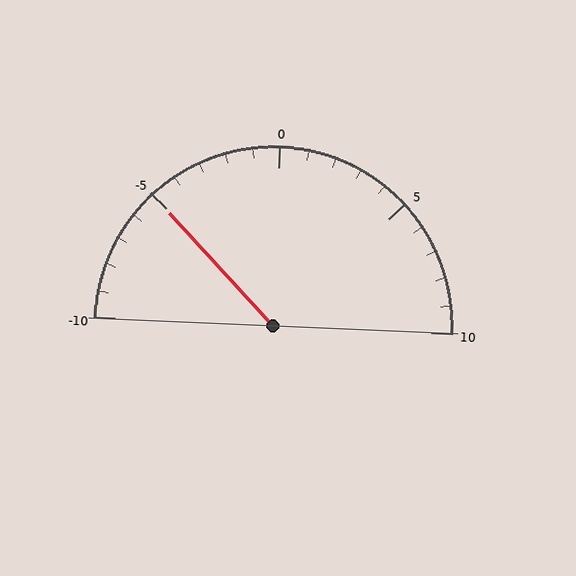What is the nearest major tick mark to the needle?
The nearest major tick mark is -5.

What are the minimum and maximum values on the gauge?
The gauge ranges from -10 to 10.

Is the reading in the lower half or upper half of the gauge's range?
The reading is in the lower half of the range (-10 to 10).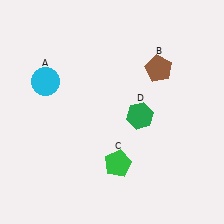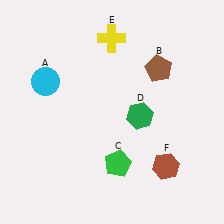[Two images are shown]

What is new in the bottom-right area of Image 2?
A brown hexagon (F) was added in the bottom-right area of Image 2.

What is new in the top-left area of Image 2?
A yellow cross (E) was added in the top-left area of Image 2.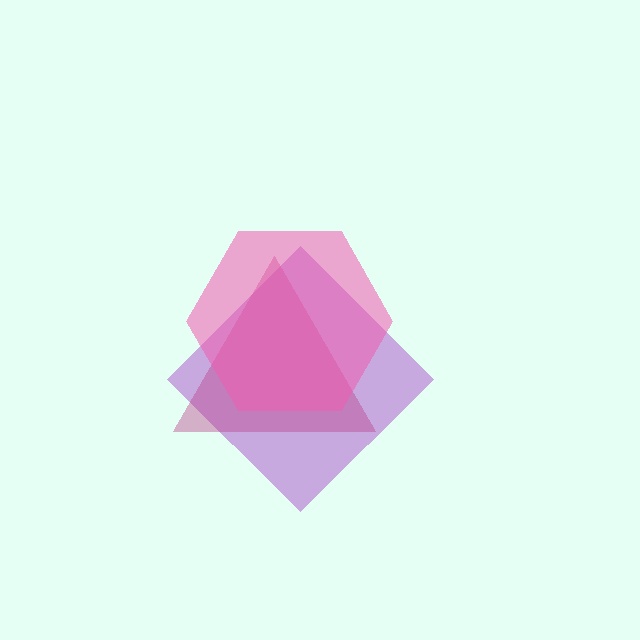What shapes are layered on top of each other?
The layered shapes are: a purple diamond, a magenta triangle, a pink hexagon.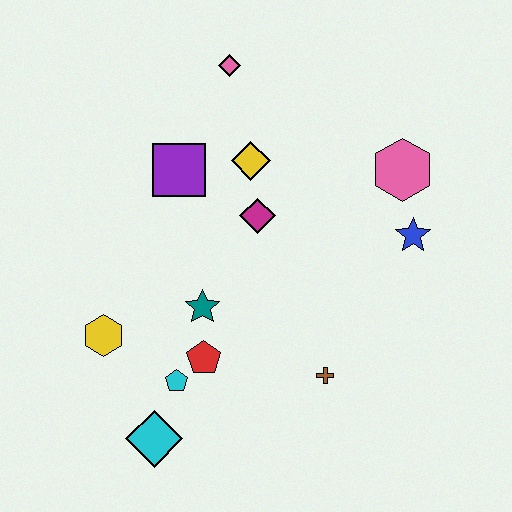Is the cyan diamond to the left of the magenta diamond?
Yes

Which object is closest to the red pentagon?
The cyan pentagon is closest to the red pentagon.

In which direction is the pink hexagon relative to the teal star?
The pink hexagon is to the right of the teal star.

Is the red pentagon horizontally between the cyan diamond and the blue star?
Yes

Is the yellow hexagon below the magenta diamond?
Yes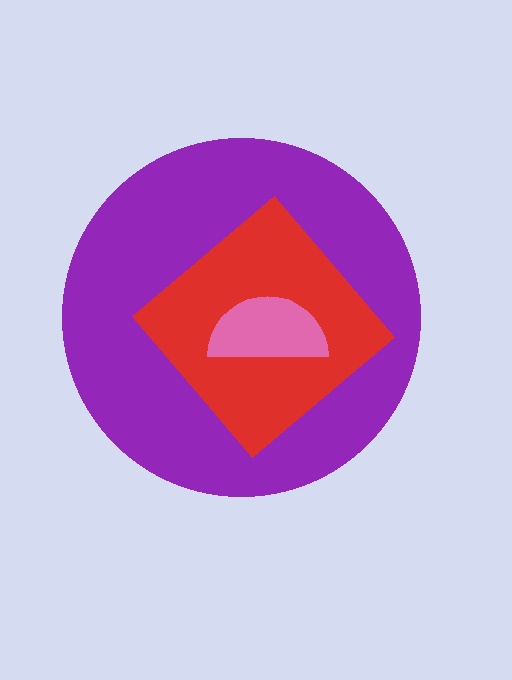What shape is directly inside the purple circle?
The red diamond.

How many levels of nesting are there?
3.